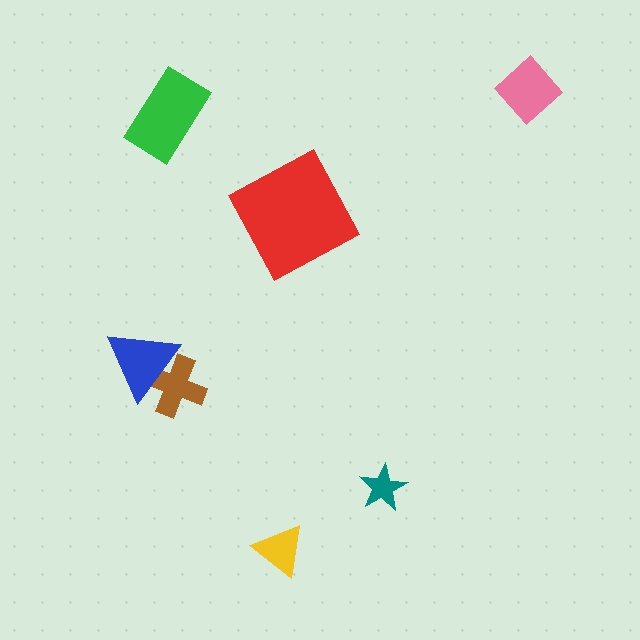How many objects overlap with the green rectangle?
0 objects overlap with the green rectangle.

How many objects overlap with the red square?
0 objects overlap with the red square.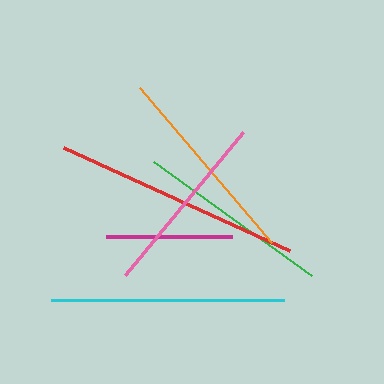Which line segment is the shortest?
The magenta line is the shortest at approximately 125 pixels.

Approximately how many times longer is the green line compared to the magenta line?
The green line is approximately 1.6 times the length of the magenta line.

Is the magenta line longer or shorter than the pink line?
The pink line is longer than the magenta line.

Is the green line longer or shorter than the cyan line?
The cyan line is longer than the green line.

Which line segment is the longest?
The red line is the longest at approximately 248 pixels.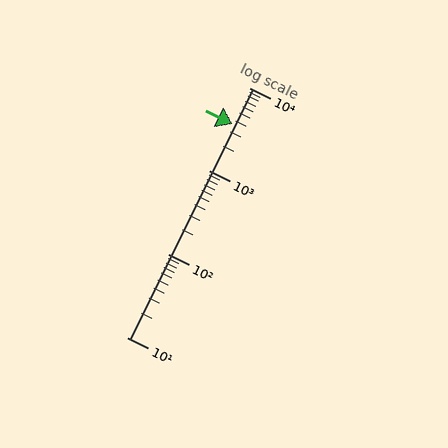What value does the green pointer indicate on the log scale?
The pointer indicates approximately 3700.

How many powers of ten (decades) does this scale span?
The scale spans 3 decades, from 10 to 10000.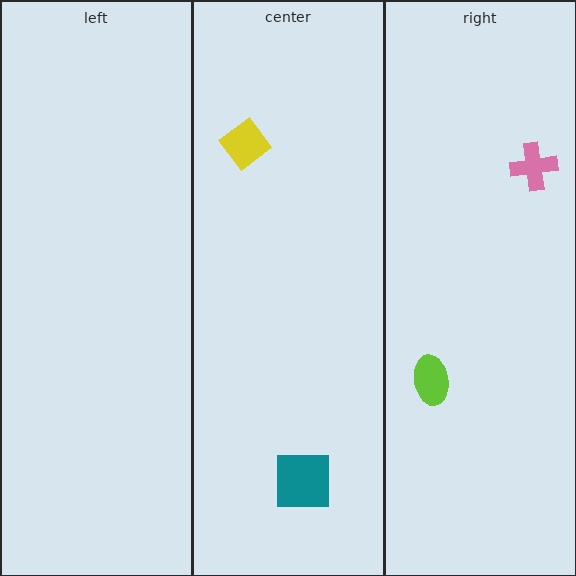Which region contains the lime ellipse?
The right region.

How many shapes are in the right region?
2.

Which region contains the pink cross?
The right region.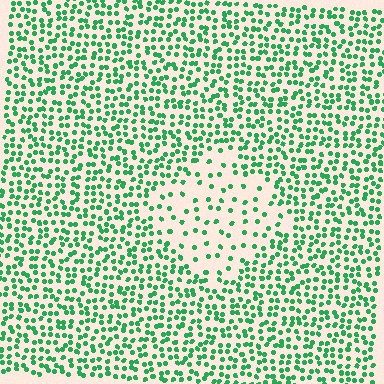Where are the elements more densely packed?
The elements are more densely packed outside the diamond boundary.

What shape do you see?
I see a diamond.